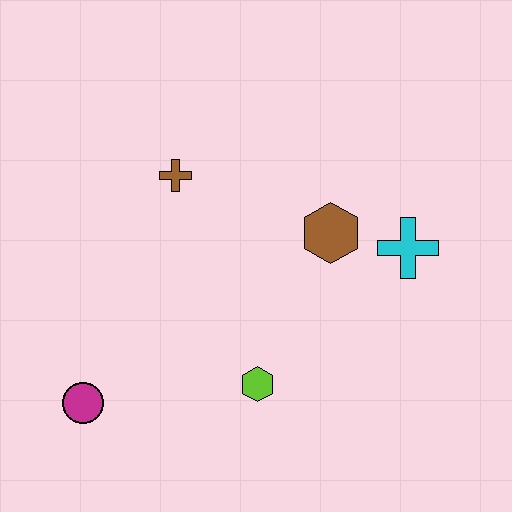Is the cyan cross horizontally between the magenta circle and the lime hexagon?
No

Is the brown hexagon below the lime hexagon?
No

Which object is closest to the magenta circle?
The lime hexagon is closest to the magenta circle.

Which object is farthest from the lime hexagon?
The brown cross is farthest from the lime hexagon.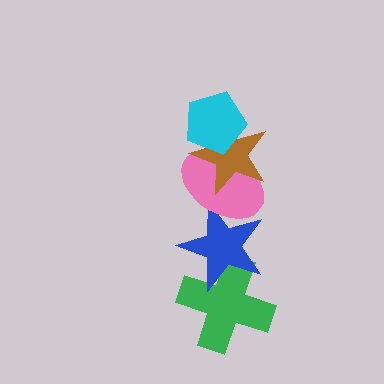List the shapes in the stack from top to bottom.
From top to bottom: the cyan pentagon, the brown star, the pink ellipse, the blue star, the green cross.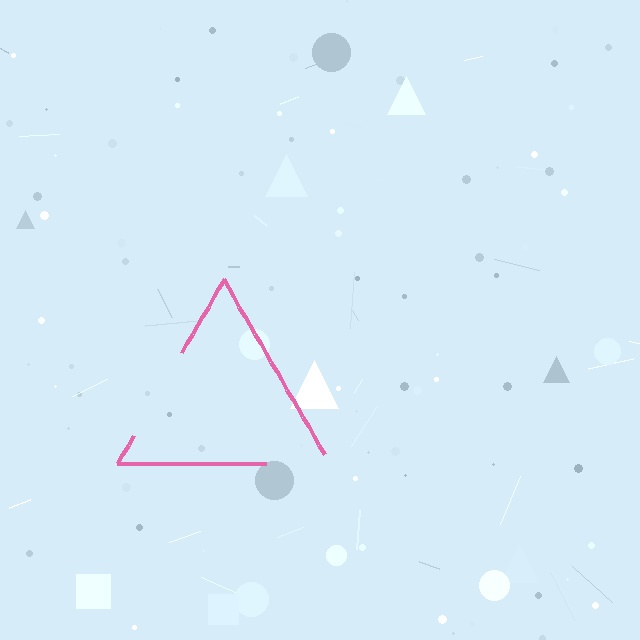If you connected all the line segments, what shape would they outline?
They would outline a triangle.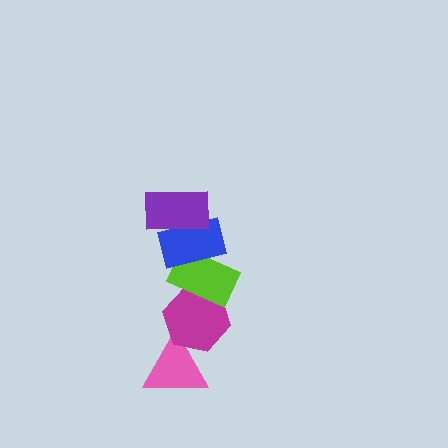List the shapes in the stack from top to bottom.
From top to bottom: the purple rectangle, the blue rectangle, the lime rectangle, the magenta hexagon, the pink triangle.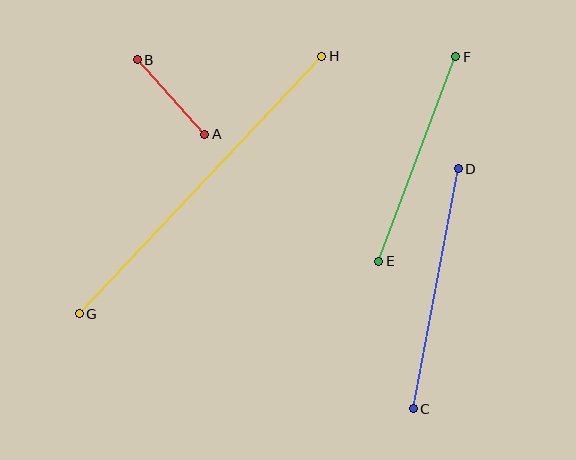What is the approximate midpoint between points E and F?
The midpoint is at approximately (417, 159) pixels.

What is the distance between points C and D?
The distance is approximately 244 pixels.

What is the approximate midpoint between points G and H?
The midpoint is at approximately (200, 185) pixels.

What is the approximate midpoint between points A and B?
The midpoint is at approximately (171, 97) pixels.